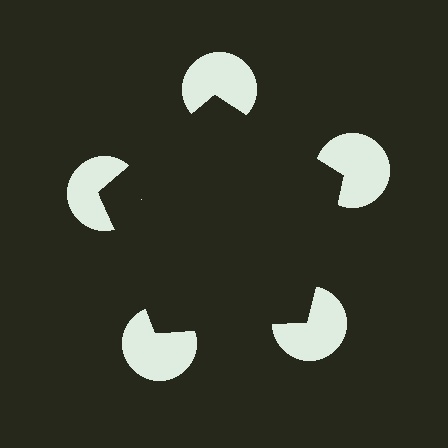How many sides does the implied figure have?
5 sides.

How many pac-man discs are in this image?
There are 5 — one at each vertex of the illusory pentagon.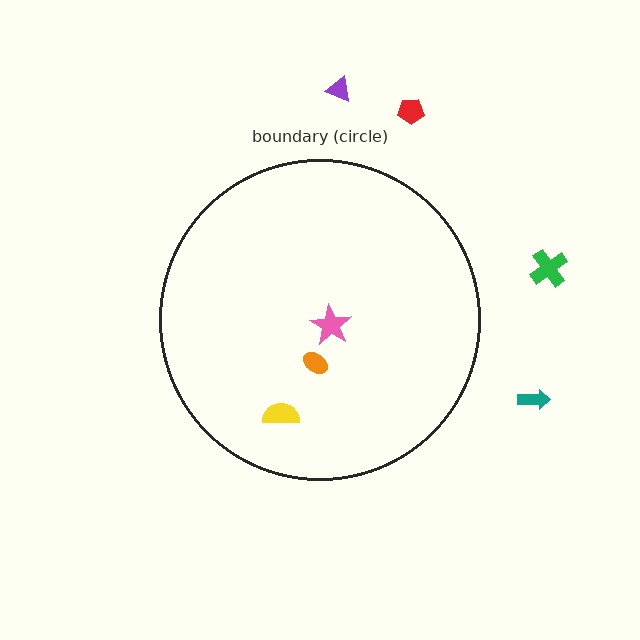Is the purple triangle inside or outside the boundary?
Outside.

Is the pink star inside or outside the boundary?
Inside.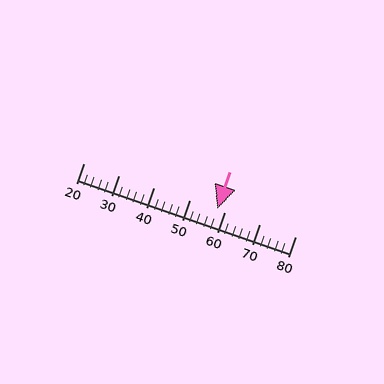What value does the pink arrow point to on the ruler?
The pink arrow points to approximately 58.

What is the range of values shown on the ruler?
The ruler shows values from 20 to 80.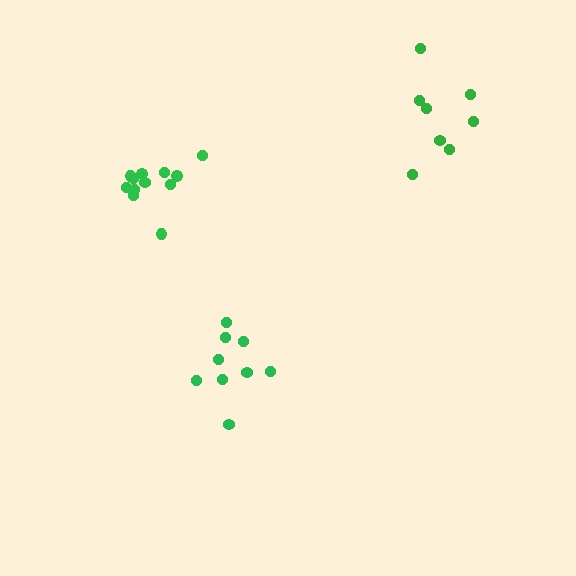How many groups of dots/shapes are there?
There are 3 groups.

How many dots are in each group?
Group 1: 9 dots, Group 2: 8 dots, Group 3: 12 dots (29 total).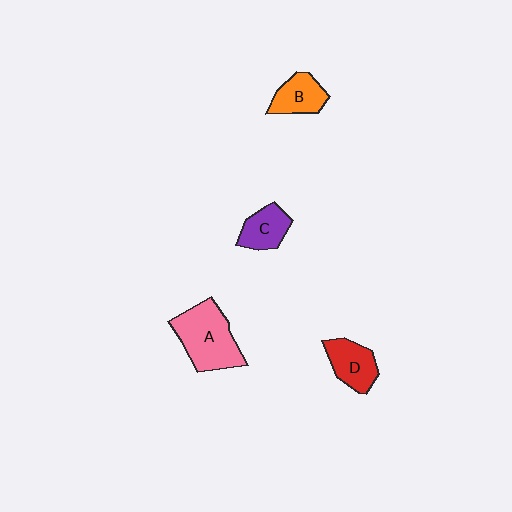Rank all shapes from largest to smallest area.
From largest to smallest: A (pink), D (red), B (orange), C (purple).